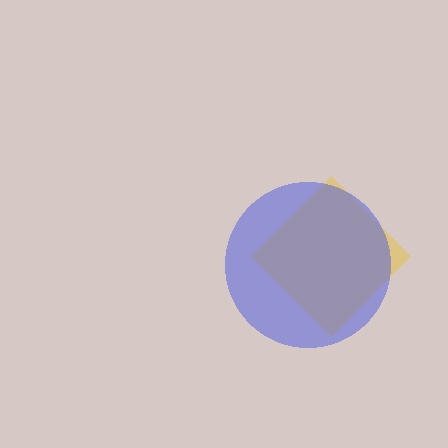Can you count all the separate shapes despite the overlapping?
Yes, there are 2 separate shapes.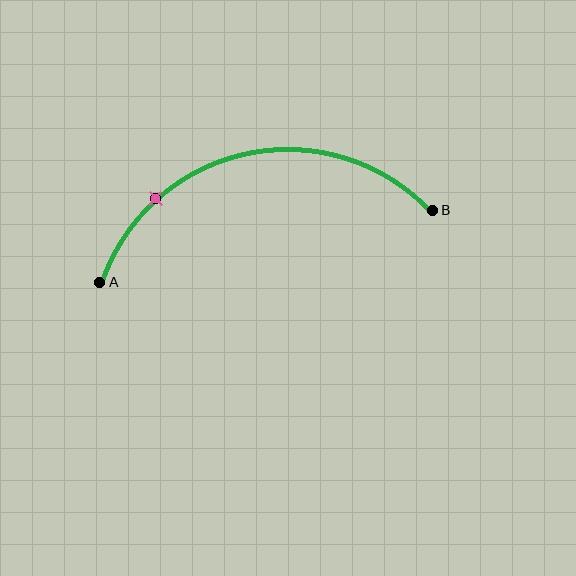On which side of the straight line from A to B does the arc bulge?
The arc bulges above the straight line connecting A and B.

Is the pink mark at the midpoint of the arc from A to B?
No. The pink mark lies on the arc but is closer to endpoint A. The arc midpoint would be at the point on the curve equidistant along the arc from both A and B.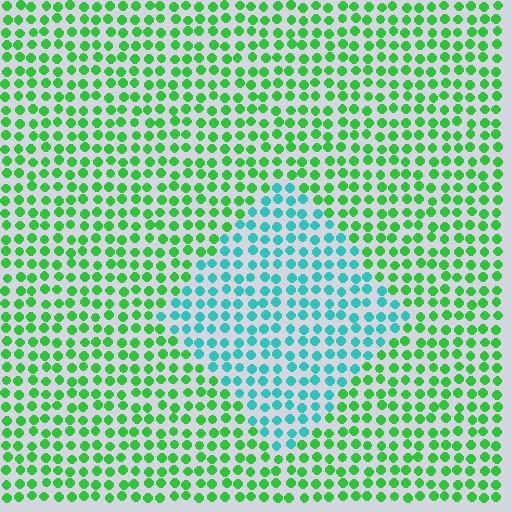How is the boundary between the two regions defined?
The boundary is defined purely by a slight shift in hue (about 53 degrees). Spacing, size, and orientation are identical on both sides.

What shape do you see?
I see a diamond.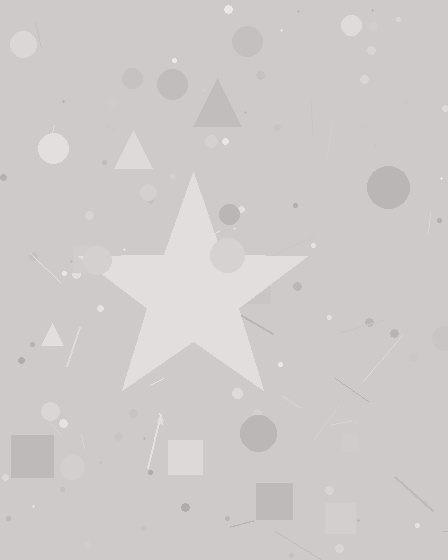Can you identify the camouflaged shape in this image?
The camouflaged shape is a star.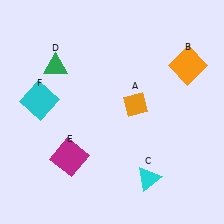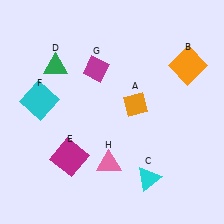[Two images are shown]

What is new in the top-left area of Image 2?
A magenta diamond (G) was added in the top-left area of Image 2.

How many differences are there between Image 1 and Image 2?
There are 2 differences between the two images.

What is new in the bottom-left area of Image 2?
A pink triangle (H) was added in the bottom-left area of Image 2.